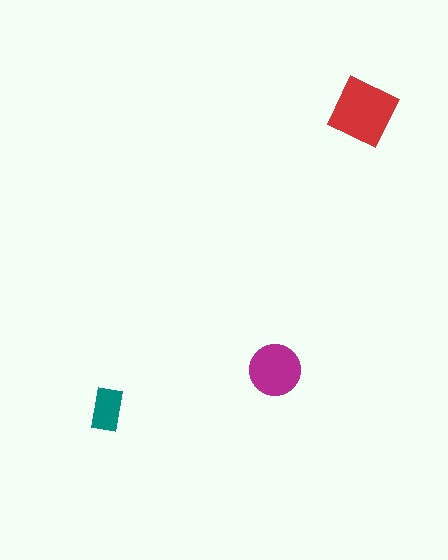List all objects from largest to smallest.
The red square, the magenta circle, the teal rectangle.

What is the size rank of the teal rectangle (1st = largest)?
3rd.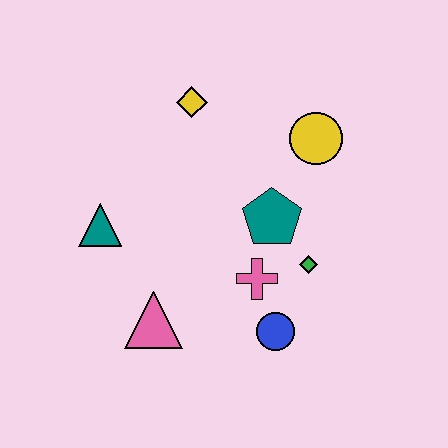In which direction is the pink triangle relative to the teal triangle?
The pink triangle is below the teal triangle.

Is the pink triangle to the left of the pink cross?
Yes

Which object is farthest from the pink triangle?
The yellow circle is farthest from the pink triangle.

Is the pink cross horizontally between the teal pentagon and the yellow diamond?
Yes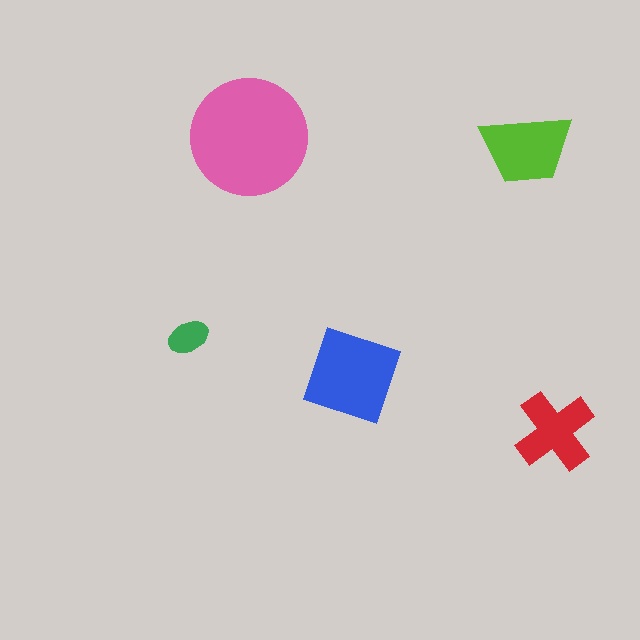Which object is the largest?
The pink circle.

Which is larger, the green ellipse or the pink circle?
The pink circle.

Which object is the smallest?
The green ellipse.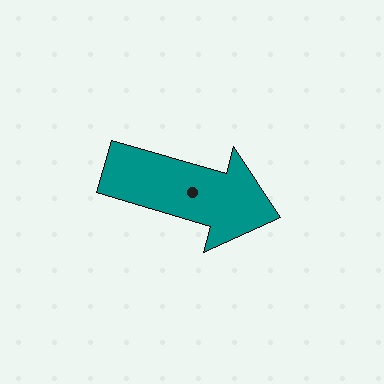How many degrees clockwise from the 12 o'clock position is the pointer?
Approximately 106 degrees.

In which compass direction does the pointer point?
East.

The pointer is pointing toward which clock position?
Roughly 4 o'clock.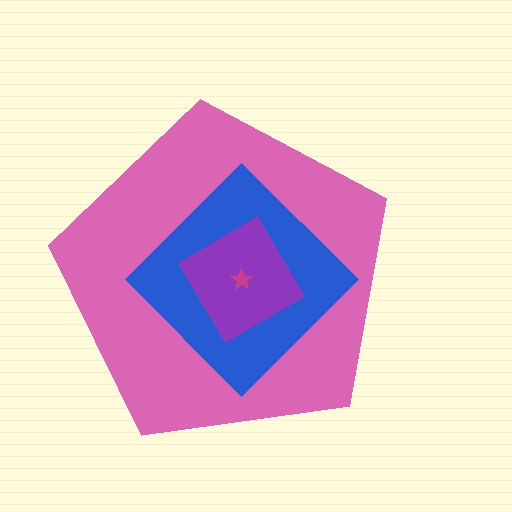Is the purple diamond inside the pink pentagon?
Yes.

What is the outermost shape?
The pink pentagon.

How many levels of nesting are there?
4.